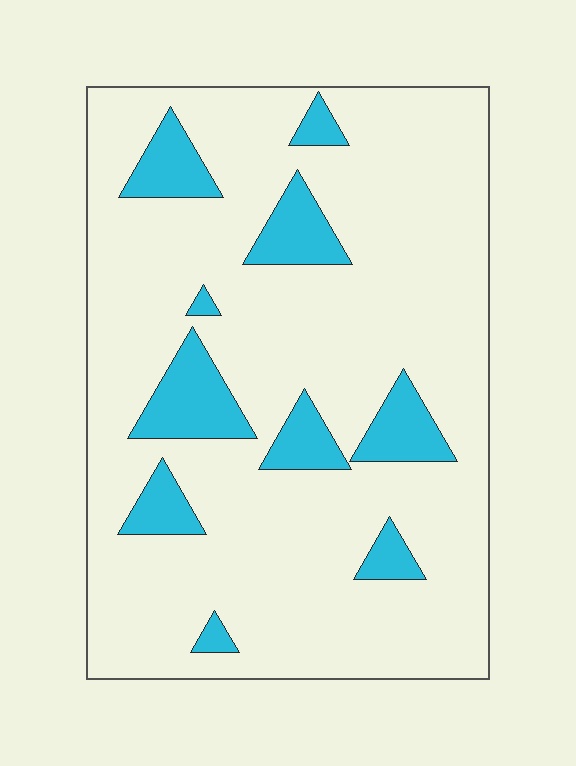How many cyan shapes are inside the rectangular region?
10.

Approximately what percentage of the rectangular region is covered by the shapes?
Approximately 15%.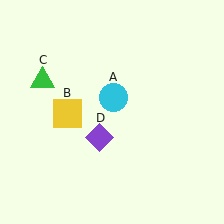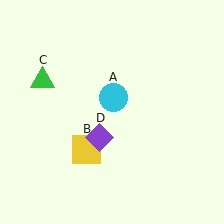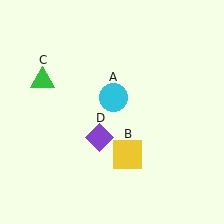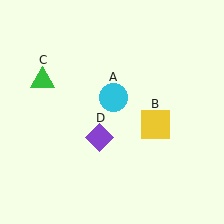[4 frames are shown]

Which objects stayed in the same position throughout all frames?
Cyan circle (object A) and green triangle (object C) and purple diamond (object D) remained stationary.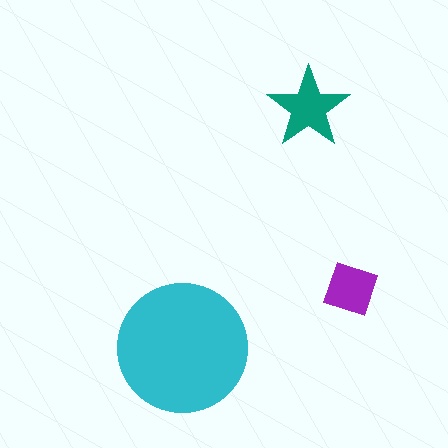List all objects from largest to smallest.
The cyan circle, the teal star, the purple diamond.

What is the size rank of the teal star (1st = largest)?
2nd.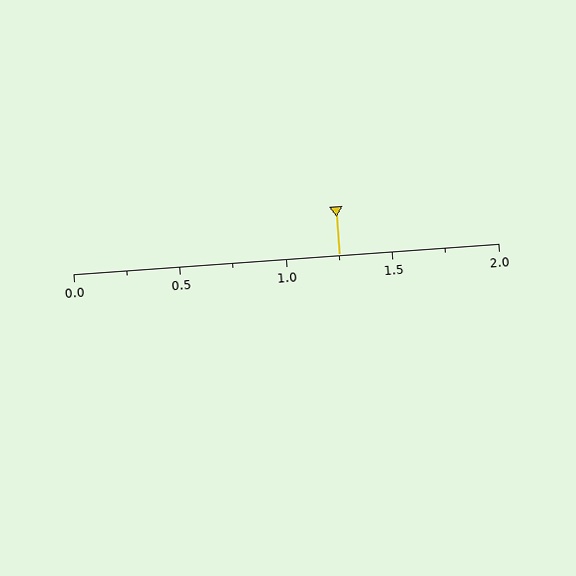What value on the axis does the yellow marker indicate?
The marker indicates approximately 1.25.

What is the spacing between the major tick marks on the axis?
The major ticks are spaced 0.5 apart.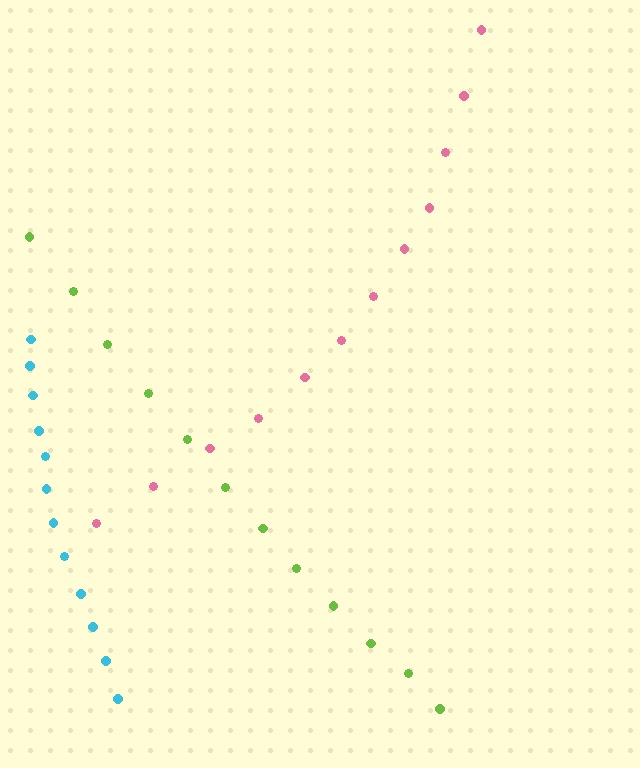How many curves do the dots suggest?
There are 3 distinct paths.